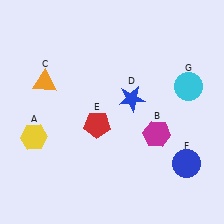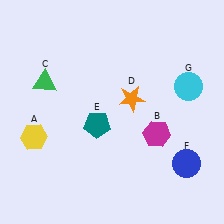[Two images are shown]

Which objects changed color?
C changed from orange to green. D changed from blue to orange. E changed from red to teal.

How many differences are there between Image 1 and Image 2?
There are 3 differences between the two images.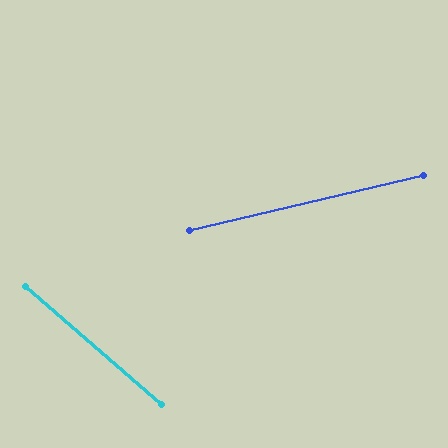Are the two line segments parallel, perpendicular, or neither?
Neither parallel nor perpendicular — they differ by about 54°.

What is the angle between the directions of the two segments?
Approximately 54 degrees.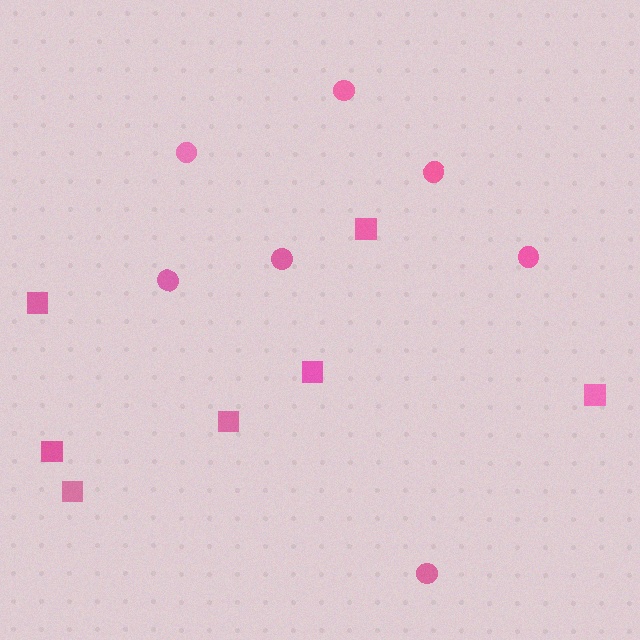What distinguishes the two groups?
There are 2 groups: one group of circles (7) and one group of squares (7).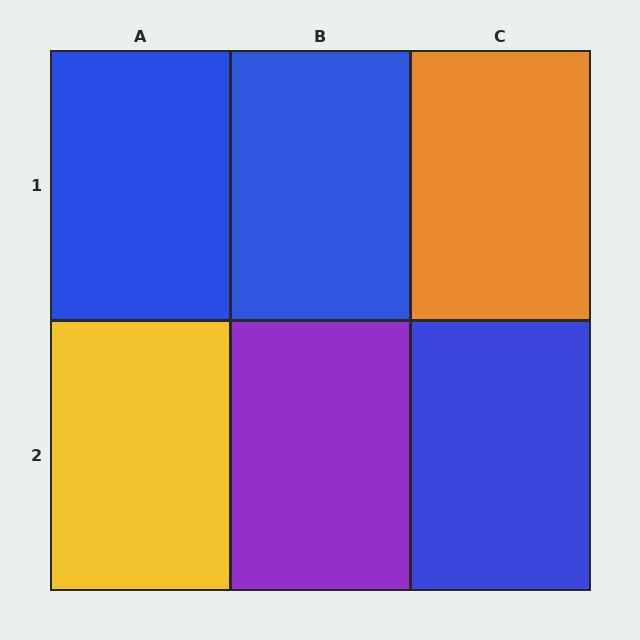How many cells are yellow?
1 cell is yellow.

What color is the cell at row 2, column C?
Blue.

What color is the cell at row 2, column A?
Yellow.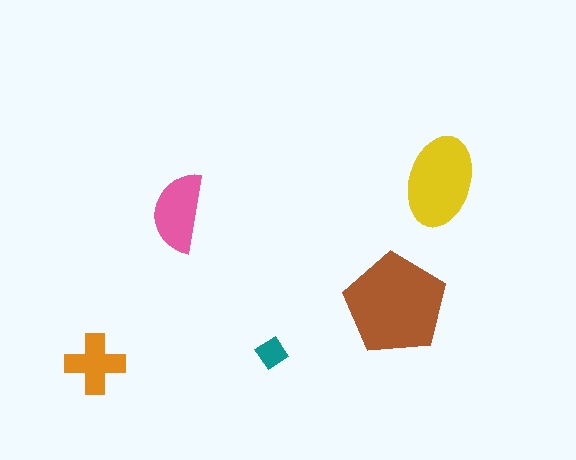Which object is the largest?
The brown pentagon.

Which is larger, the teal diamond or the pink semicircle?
The pink semicircle.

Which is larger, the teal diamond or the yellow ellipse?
The yellow ellipse.